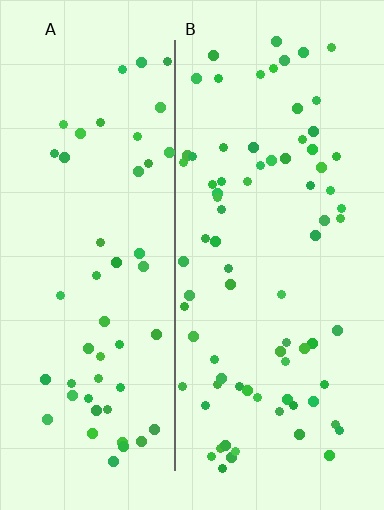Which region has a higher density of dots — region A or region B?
B (the right).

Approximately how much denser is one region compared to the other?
Approximately 1.5× — region B over region A.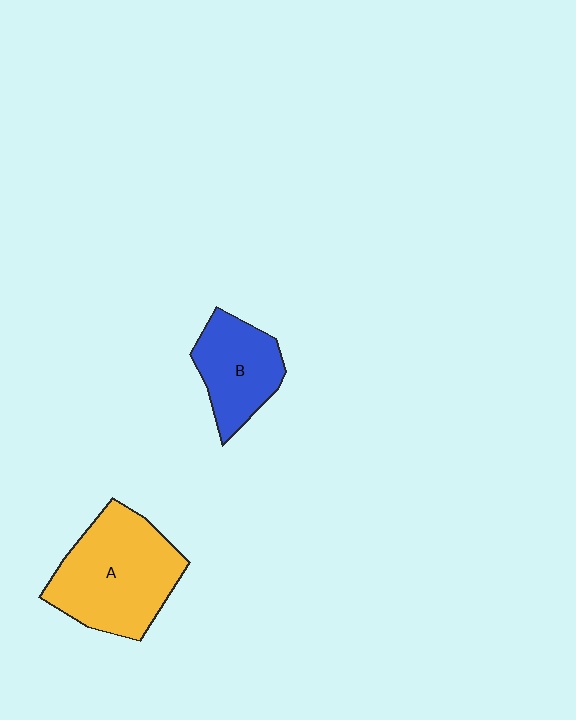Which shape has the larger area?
Shape A (yellow).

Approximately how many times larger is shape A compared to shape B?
Approximately 1.6 times.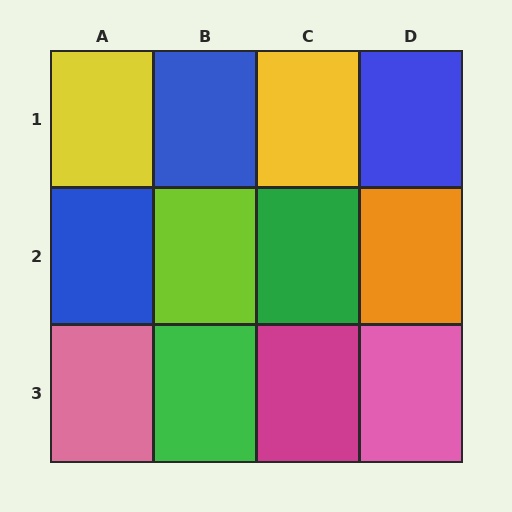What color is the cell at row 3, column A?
Pink.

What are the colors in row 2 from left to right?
Blue, lime, green, orange.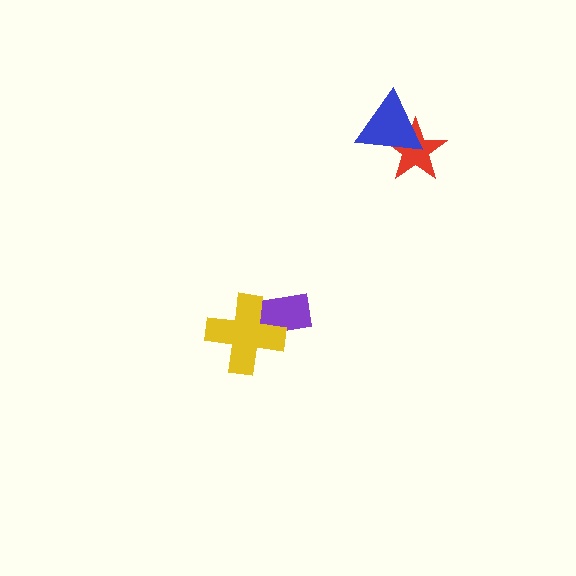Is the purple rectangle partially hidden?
Yes, it is partially covered by another shape.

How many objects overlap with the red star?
1 object overlaps with the red star.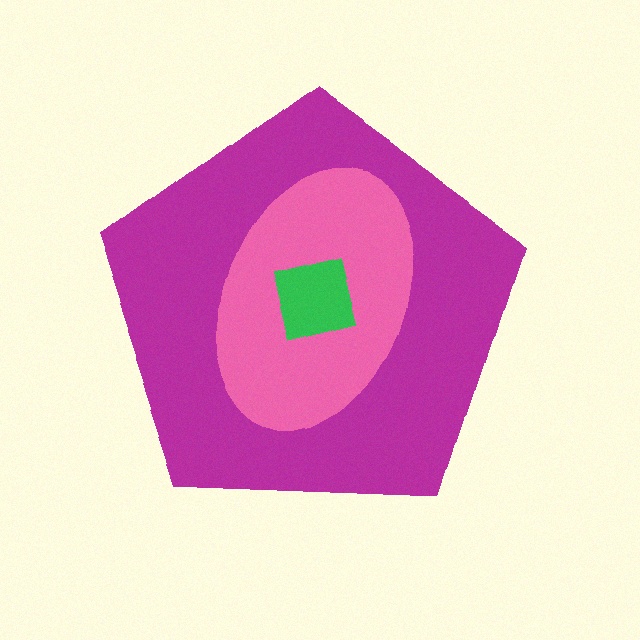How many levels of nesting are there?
3.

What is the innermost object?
The green square.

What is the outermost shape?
The magenta pentagon.